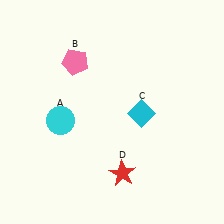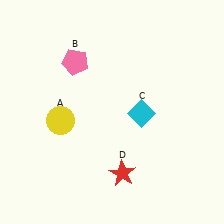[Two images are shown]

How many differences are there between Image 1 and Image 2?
There is 1 difference between the two images.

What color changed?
The circle (A) changed from cyan in Image 1 to yellow in Image 2.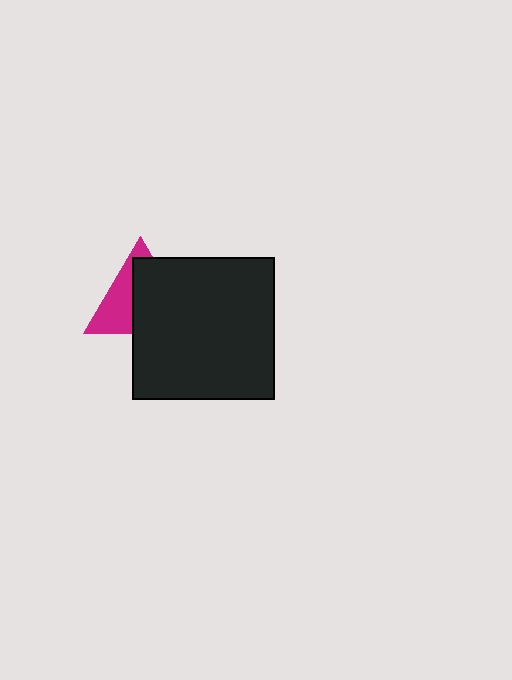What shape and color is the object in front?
The object in front is a black square.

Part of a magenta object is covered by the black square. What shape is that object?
It is a triangle.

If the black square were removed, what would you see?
You would see the complete magenta triangle.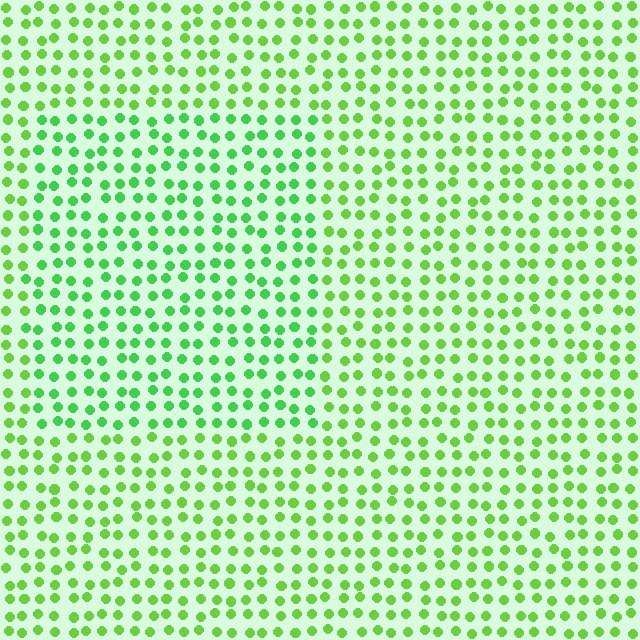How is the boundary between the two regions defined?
The boundary is defined purely by a slight shift in hue (about 24 degrees). Spacing, size, and orientation are identical on both sides.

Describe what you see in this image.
The image is filled with small lime elements in a uniform arrangement. A rectangle-shaped region is visible where the elements are tinted to a slightly different hue, forming a subtle color boundary.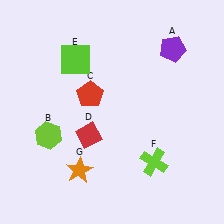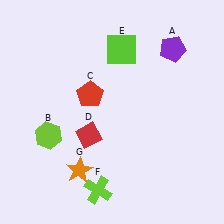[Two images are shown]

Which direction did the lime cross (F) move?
The lime cross (F) moved left.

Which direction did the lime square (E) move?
The lime square (E) moved right.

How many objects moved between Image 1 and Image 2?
2 objects moved between the two images.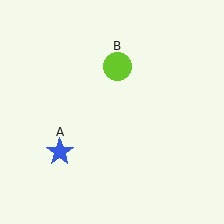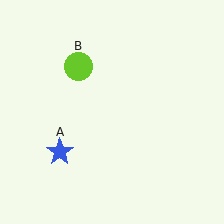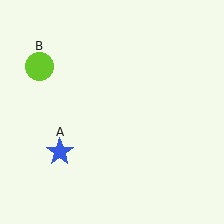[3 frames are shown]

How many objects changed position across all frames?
1 object changed position: lime circle (object B).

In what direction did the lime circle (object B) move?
The lime circle (object B) moved left.